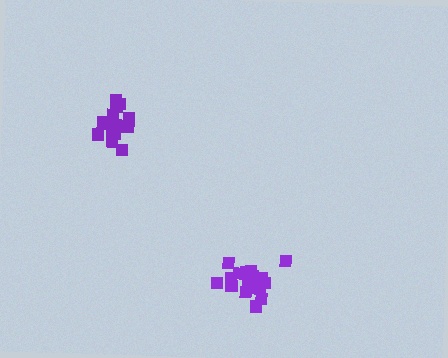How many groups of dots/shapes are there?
There are 2 groups.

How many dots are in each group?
Group 1: 18 dots, Group 2: 19 dots (37 total).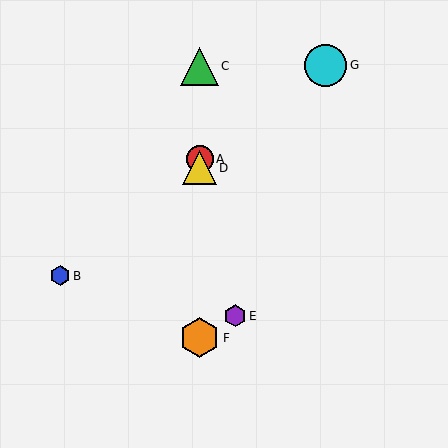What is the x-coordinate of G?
Object G is at x≈326.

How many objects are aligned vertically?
4 objects (A, C, D, F) are aligned vertically.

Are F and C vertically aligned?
Yes, both are at x≈200.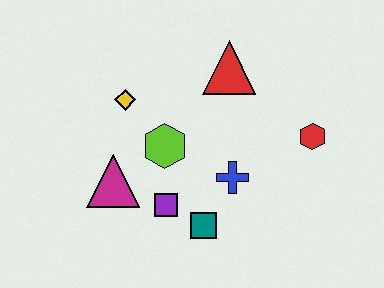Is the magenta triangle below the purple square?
No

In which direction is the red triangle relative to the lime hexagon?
The red triangle is above the lime hexagon.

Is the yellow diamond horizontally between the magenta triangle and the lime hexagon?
Yes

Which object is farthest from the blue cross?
The yellow diamond is farthest from the blue cross.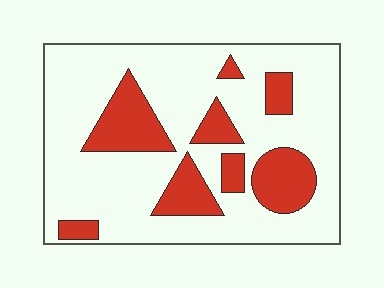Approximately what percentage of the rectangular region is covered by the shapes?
Approximately 25%.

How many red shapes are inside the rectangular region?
8.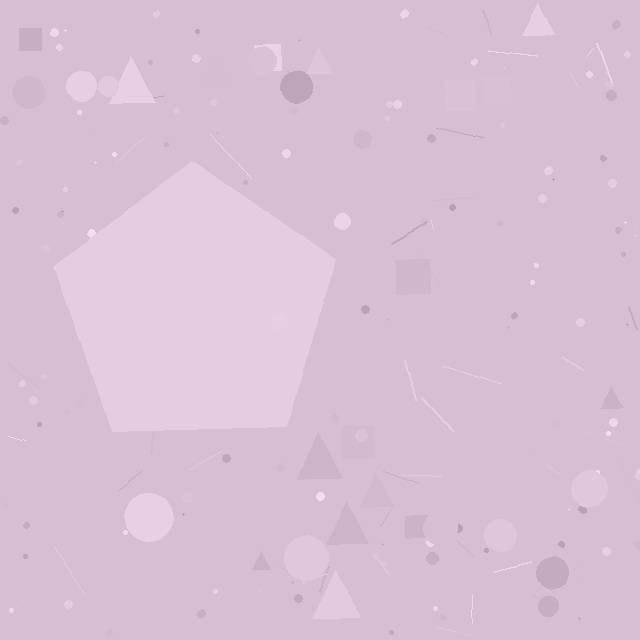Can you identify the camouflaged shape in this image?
The camouflaged shape is a pentagon.